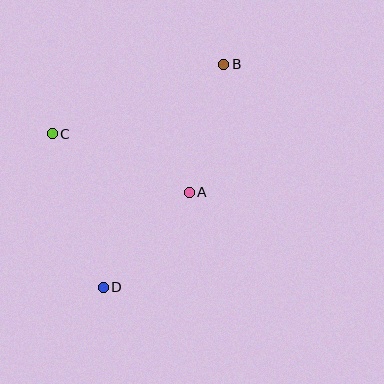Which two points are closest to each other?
Points A and D are closest to each other.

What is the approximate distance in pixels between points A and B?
The distance between A and B is approximately 133 pixels.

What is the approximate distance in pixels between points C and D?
The distance between C and D is approximately 162 pixels.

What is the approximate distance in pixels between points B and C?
The distance between B and C is approximately 185 pixels.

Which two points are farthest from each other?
Points B and D are farthest from each other.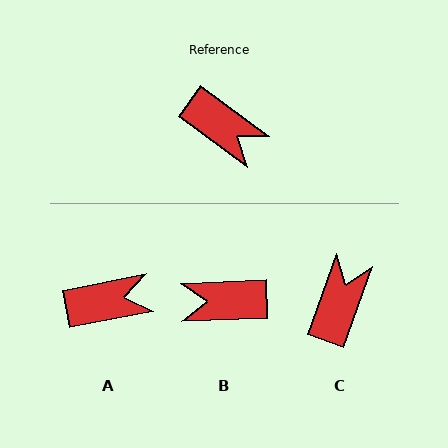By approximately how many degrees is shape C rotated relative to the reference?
Approximately 107 degrees counter-clockwise.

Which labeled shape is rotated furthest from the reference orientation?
B, about 141 degrees away.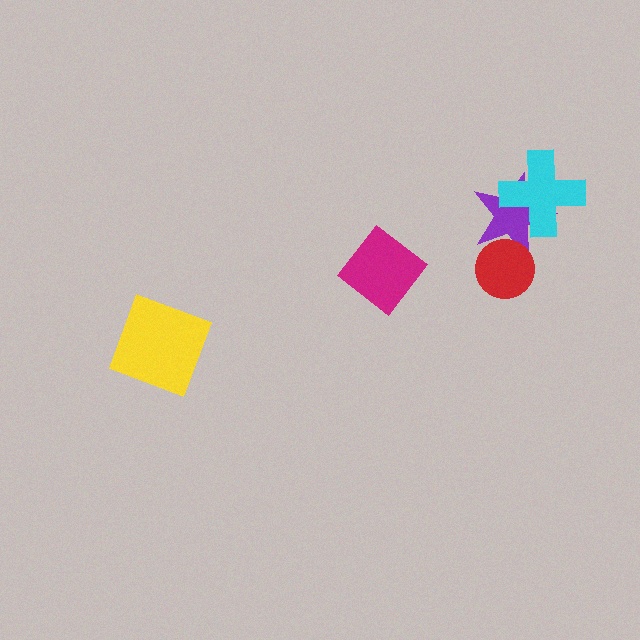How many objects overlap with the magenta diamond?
0 objects overlap with the magenta diamond.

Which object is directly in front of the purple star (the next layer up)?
The red circle is directly in front of the purple star.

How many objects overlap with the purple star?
2 objects overlap with the purple star.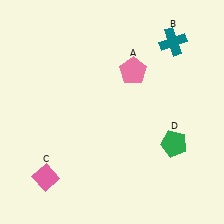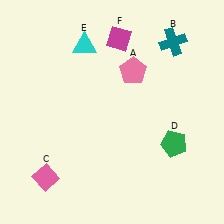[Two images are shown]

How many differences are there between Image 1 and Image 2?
There are 2 differences between the two images.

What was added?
A cyan triangle (E), a magenta diamond (F) were added in Image 2.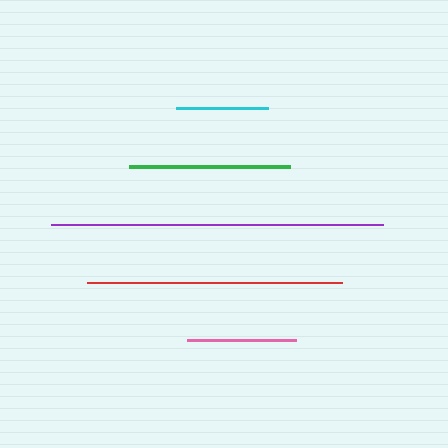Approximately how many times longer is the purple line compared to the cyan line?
The purple line is approximately 3.6 times the length of the cyan line.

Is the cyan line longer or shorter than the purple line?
The purple line is longer than the cyan line.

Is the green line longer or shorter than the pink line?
The green line is longer than the pink line.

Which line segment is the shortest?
The cyan line is the shortest at approximately 92 pixels.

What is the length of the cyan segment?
The cyan segment is approximately 92 pixels long.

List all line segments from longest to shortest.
From longest to shortest: purple, red, green, pink, cyan.